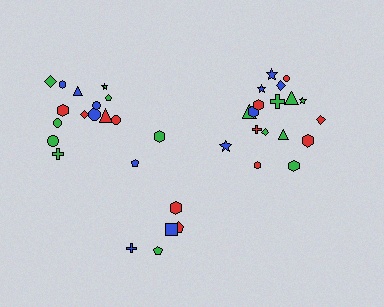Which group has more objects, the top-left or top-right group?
The top-right group.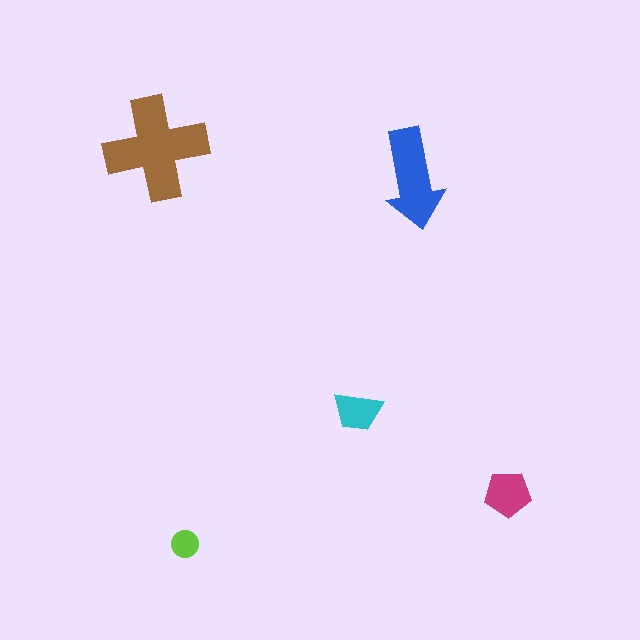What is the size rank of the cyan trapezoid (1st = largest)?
4th.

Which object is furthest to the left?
The brown cross is leftmost.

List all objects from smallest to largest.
The lime circle, the cyan trapezoid, the magenta pentagon, the blue arrow, the brown cross.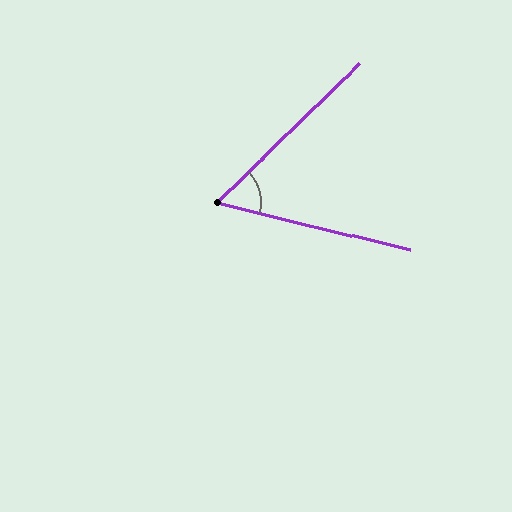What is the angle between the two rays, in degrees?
Approximately 58 degrees.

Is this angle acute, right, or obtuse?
It is acute.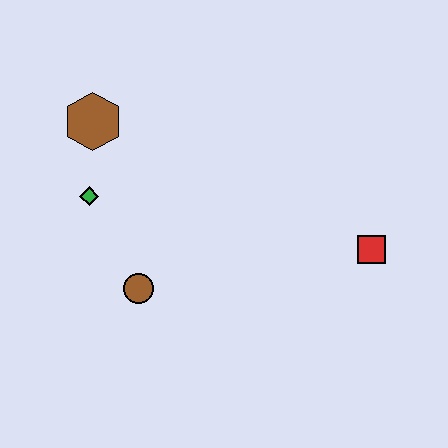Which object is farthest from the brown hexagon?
The red square is farthest from the brown hexagon.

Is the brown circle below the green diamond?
Yes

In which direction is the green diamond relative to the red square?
The green diamond is to the left of the red square.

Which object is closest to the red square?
The brown circle is closest to the red square.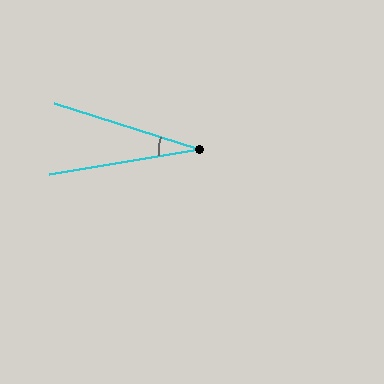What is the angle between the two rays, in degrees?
Approximately 27 degrees.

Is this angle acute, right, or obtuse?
It is acute.